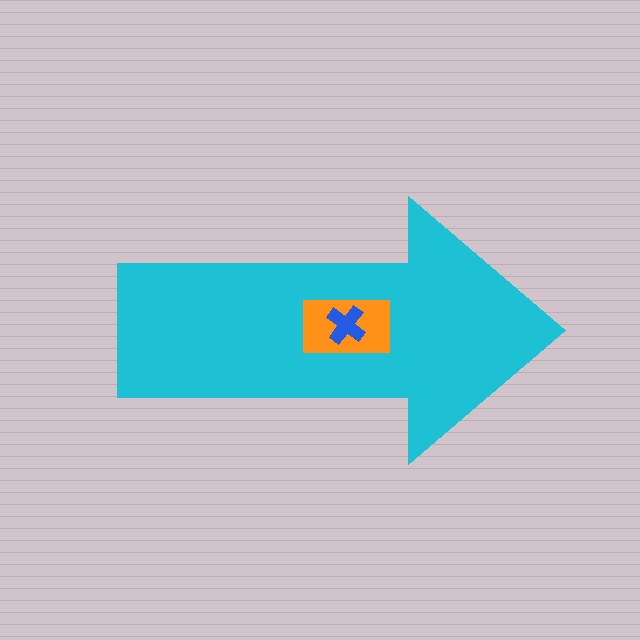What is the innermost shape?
The blue cross.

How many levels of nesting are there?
3.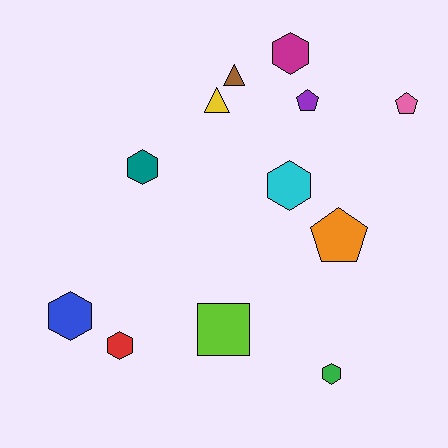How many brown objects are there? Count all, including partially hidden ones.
There is 1 brown object.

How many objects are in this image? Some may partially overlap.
There are 12 objects.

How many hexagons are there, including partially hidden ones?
There are 6 hexagons.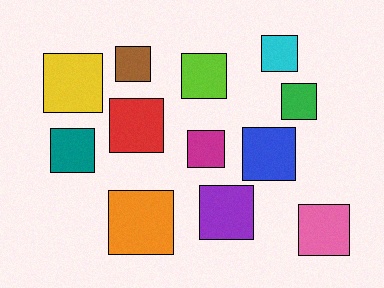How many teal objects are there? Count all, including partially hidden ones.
There is 1 teal object.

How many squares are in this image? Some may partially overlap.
There are 12 squares.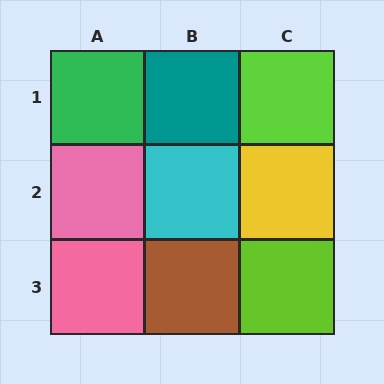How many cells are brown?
1 cell is brown.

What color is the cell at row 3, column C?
Lime.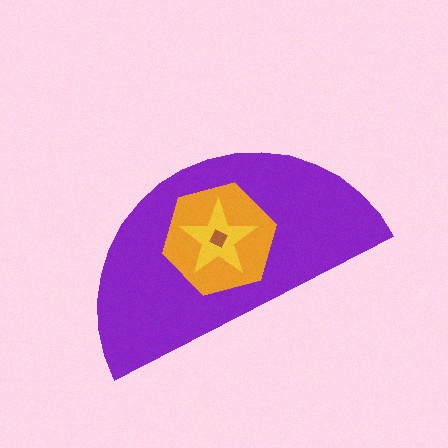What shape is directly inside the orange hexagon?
The yellow star.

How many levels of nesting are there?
4.